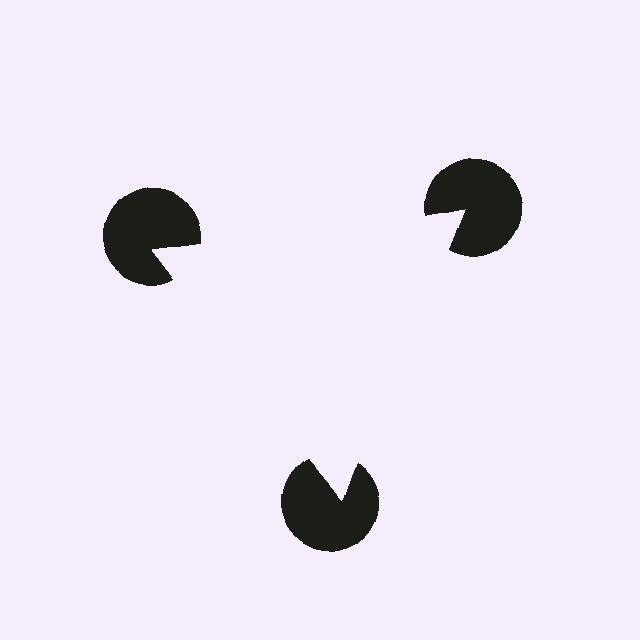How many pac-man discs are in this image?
There are 3 — one at each vertex of the illusory triangle.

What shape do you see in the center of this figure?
An illusory triangle — its edges are inferred from the aligned wedge cuts in the pac-man discs, not physically drawn.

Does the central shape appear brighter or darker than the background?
It typically appears slightly brighter than the background, even though no actual brightness change is drawn.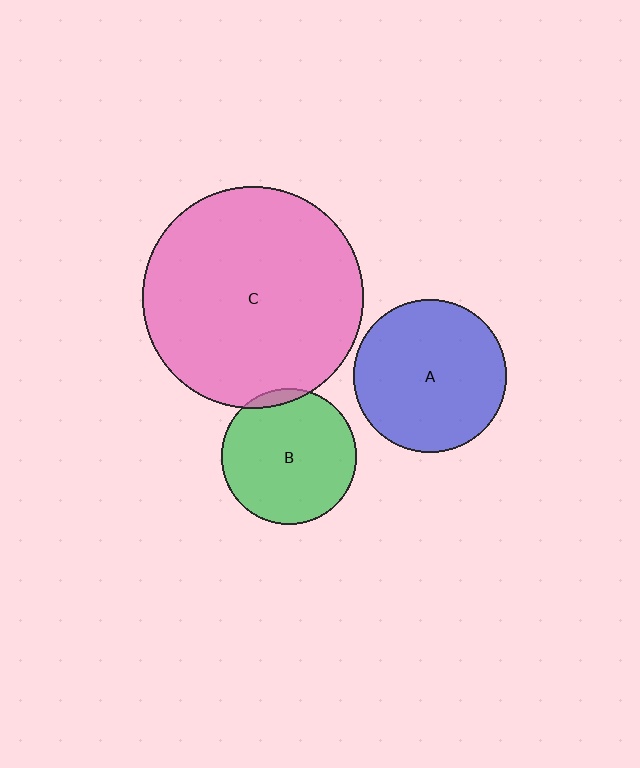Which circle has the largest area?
Circle C (pink).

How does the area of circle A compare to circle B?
Approximately 1.3 times.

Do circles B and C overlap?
Yes.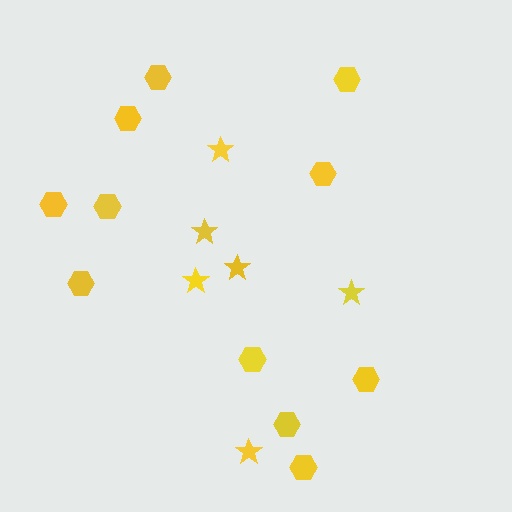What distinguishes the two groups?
There are 2 groups: one group of stars (6) and one group of hexagons (11).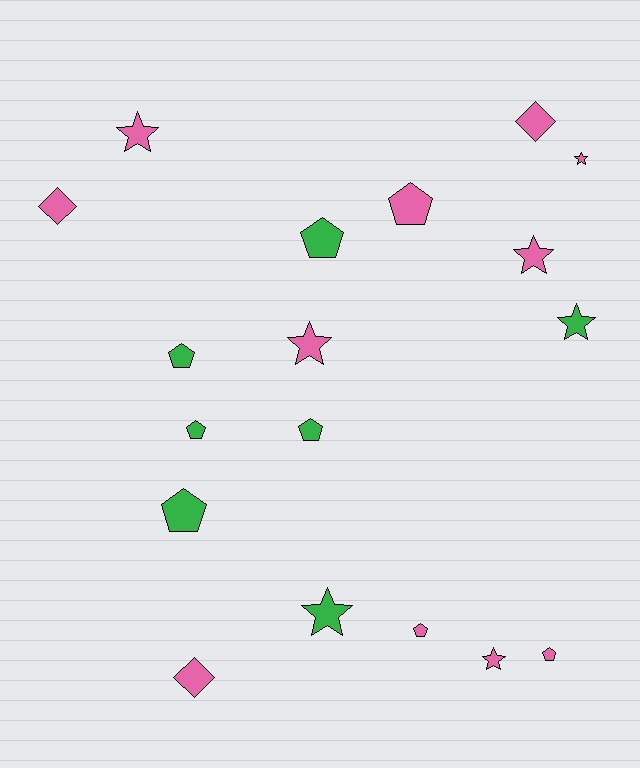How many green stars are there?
There are 2 green stars.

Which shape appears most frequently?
Pentagon, with 8 objects.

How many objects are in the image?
There are 18 objects.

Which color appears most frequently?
Pink, with 11 objects.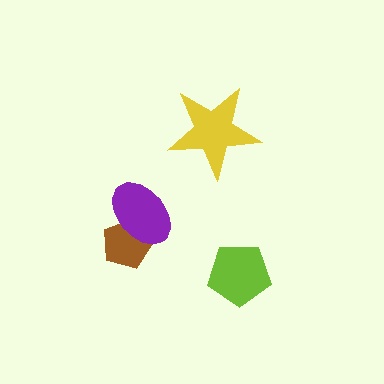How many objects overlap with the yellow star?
0 objects overlap with the yellow star.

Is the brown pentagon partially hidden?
Yes, it is partially covered by another shape.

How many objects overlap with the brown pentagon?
1 object overlaps with the brown pentagon.